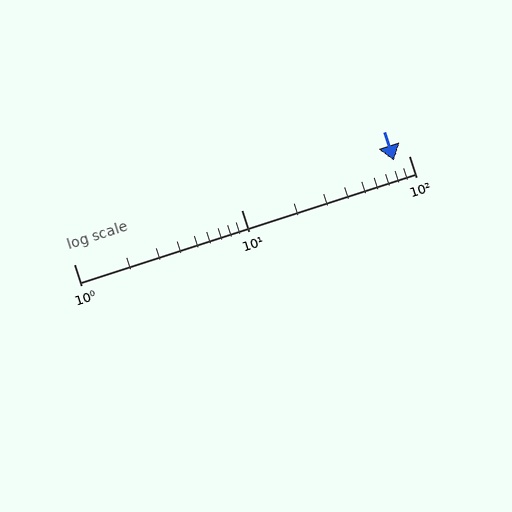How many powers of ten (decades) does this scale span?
The scale spans 2 decades, from 1 to 100.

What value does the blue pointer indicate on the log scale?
The pointer indicates approximately 82.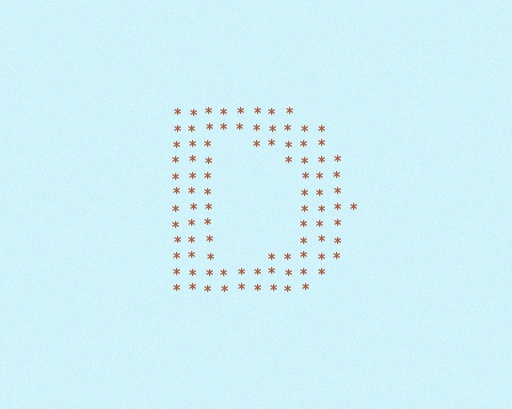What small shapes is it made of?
It is made of small asterisks.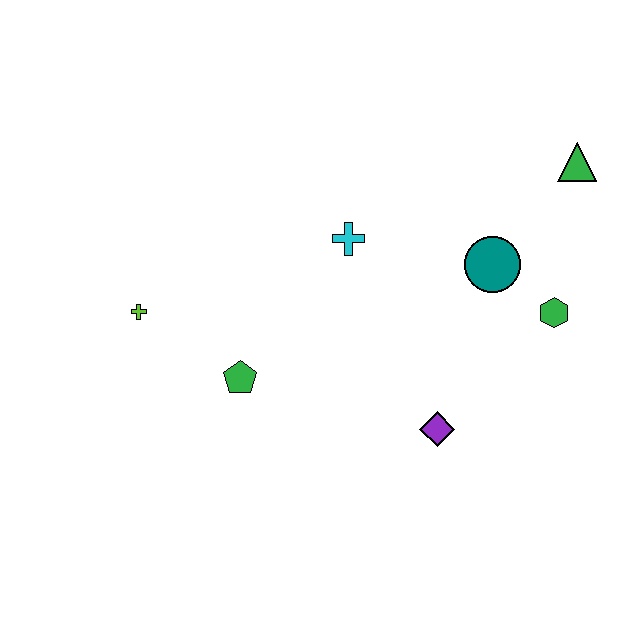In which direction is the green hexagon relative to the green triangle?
The green hexagon is below the green triangle.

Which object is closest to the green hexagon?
The teal circle is closest to the green hexagon.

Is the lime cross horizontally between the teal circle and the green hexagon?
No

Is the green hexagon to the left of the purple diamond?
No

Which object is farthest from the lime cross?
The green triangle is farthest from the lime cross.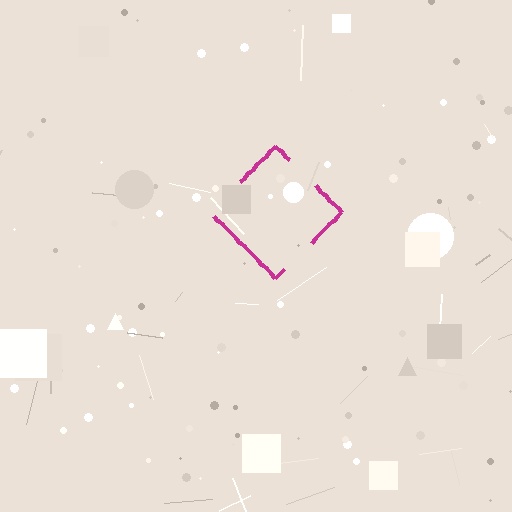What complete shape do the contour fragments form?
The contour fragments form a diamond.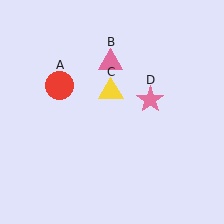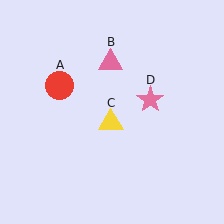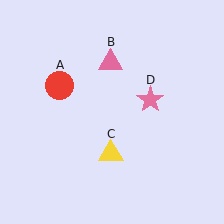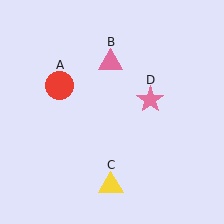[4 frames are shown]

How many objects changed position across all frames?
1 object changed position: yellow triangle (object C).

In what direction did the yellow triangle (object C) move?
The yellow triangle (object C) moved down.